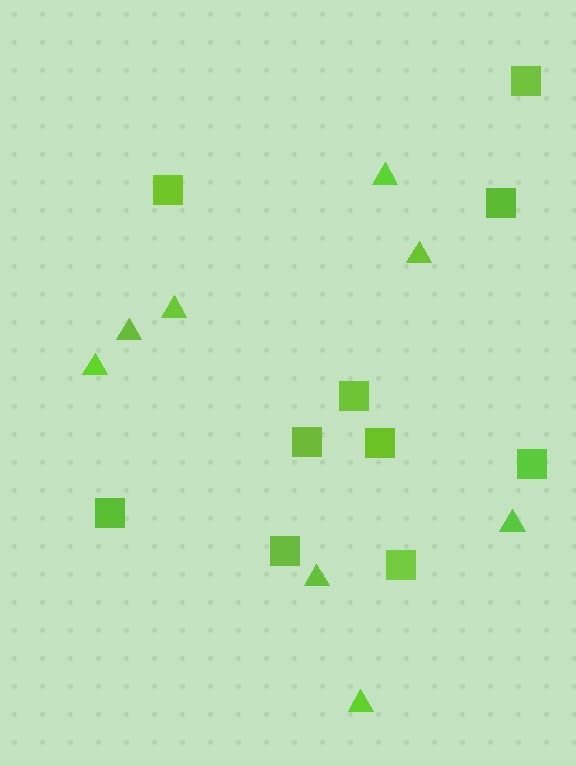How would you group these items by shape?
There are 2 groups: one group of triangles (8) and one group of squares (10).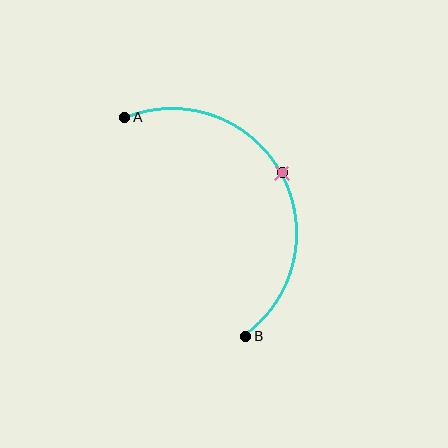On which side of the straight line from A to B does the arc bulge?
The arc bulges to the right of the straight line connecting A and B.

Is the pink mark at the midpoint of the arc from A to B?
Yes. The pink mark lies on the arc at equal arc-length from both A and B — it is the arc midpoint.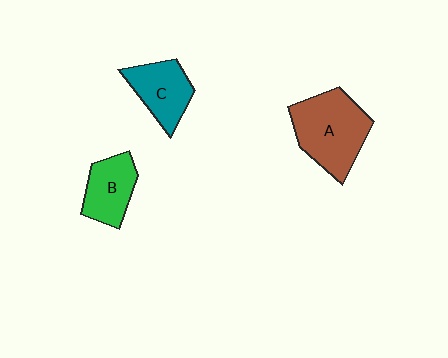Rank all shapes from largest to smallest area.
From largest to smallest: A (brown), C (teal), B (green).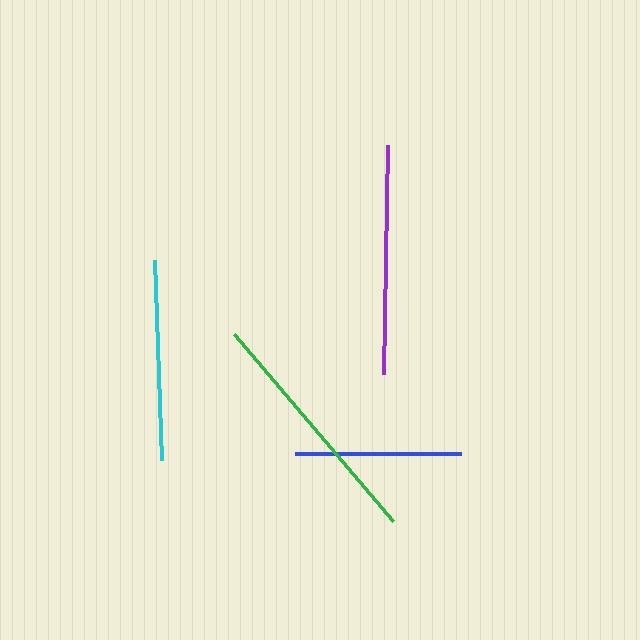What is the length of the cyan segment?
The cyan segment is approximately 200 pixels long.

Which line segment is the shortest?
The blue line is the shortest at approximately 166 pixels.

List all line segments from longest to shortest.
From longest to shortest: green, purple, cyan, blue.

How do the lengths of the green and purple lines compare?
The green and purple lines are approximately the same length.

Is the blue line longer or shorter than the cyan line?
The cyan line is longer than the blue line.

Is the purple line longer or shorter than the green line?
The green line is longer than the purple line.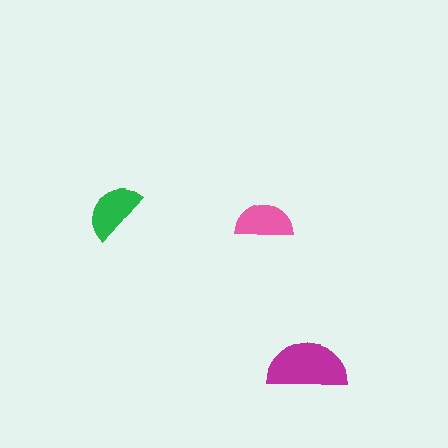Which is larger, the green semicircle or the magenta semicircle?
The magenta one.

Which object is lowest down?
The magenta semicircle is bottommost.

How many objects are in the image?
There are 3 objects in the image.